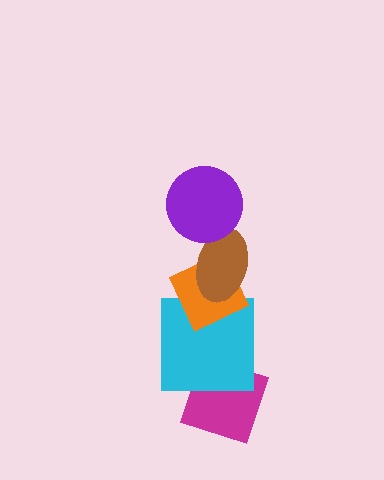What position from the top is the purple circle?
The purple circle is 1st from the top.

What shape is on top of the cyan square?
The orange diamond is on top of the cyan square.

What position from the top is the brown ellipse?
The brown ellipse is 2nd from the top.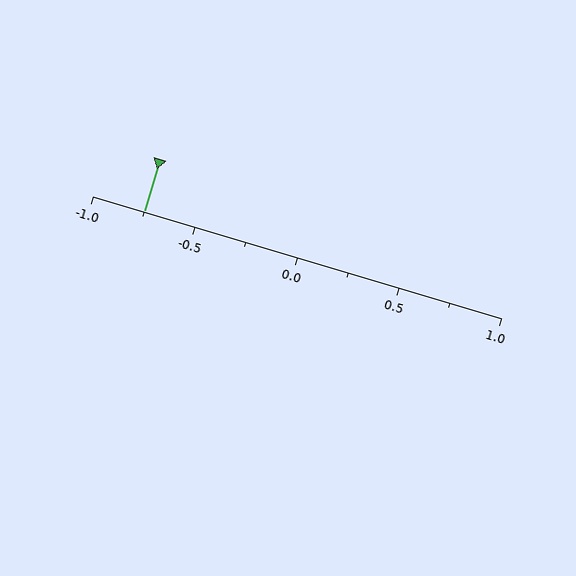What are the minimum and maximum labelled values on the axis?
The axis runs from -1.0 to 1.0.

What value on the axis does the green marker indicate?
The marker indicates approximately -0.75.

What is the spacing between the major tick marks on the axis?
The major ticks are spaced 0.5 apart.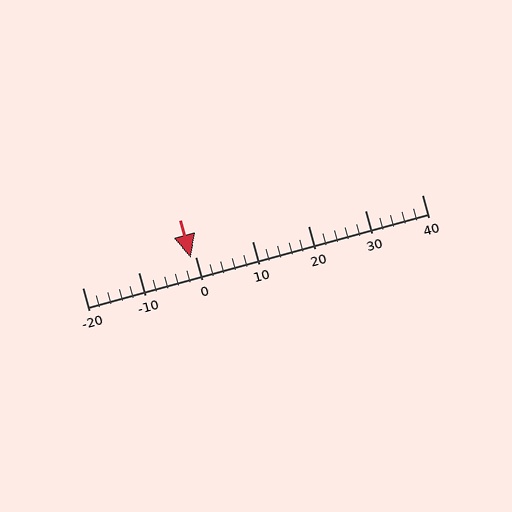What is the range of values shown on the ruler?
The ruler shows values from -20 to 40.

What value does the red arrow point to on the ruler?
The red arrow points to approximately -1.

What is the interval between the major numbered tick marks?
The major tick marks are spaced 10 units apart.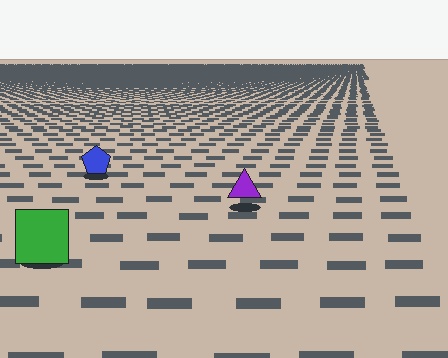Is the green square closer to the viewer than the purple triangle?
Yes. The green square is closer — you can tell from the texture gradient: the ground texture is coarser near it.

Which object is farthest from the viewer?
The blue pentagon is farthest from the viewer. It appears smaller and the ground texture around it is denser.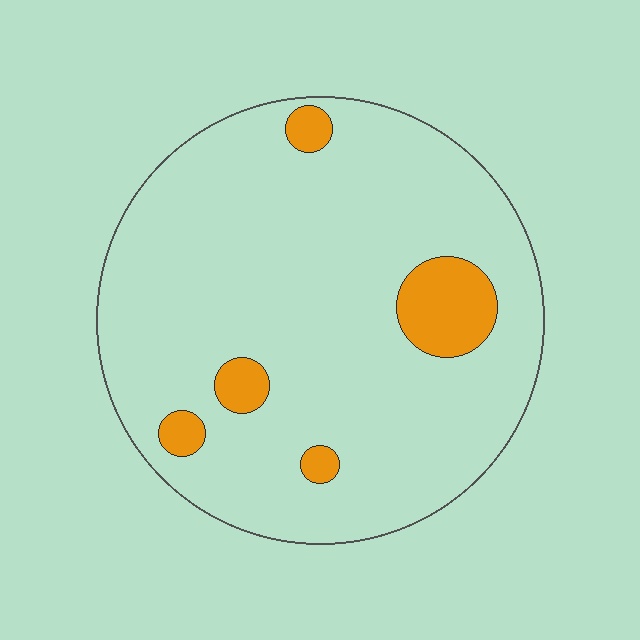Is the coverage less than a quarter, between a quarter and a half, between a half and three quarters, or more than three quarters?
Less than a quarter.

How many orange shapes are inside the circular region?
5.